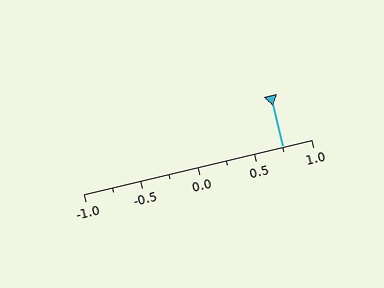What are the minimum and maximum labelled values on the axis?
The axis runs from -1.0 to 1.0.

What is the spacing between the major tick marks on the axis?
The major ticks are spaced 0.5 apart.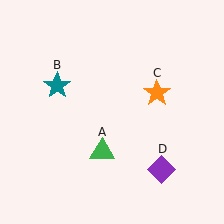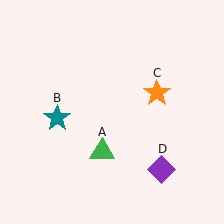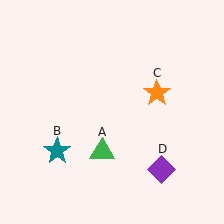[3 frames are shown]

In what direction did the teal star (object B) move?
The teal star (object B) moved down.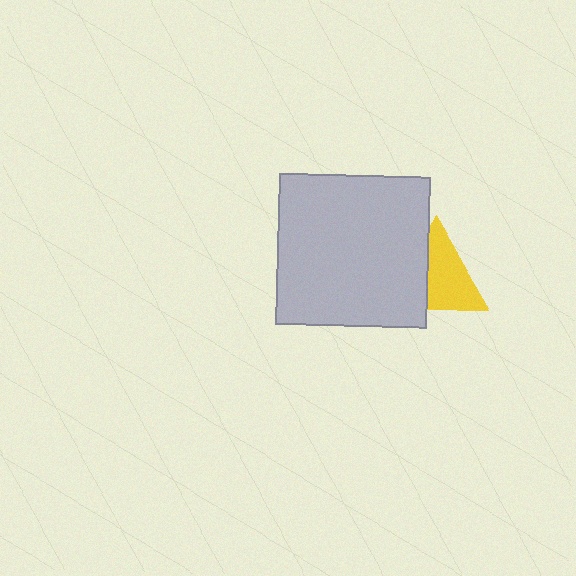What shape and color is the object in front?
The object in front is a light gray square.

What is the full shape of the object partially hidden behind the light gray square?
The partially hidden object is a yellow triangle.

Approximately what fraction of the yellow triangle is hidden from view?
Roughly 38% of the yellow triangle is hidden behind the light gray square.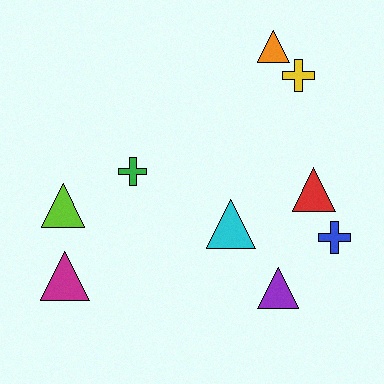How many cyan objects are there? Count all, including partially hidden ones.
There is 1 cyan object.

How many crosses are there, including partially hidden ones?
There are 3 crosses.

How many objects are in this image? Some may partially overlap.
There are 9 objects.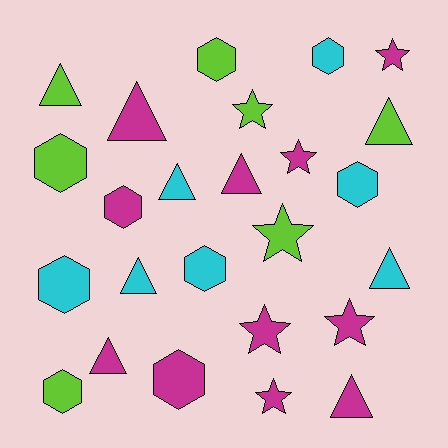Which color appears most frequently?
Magenta, with 11 objects.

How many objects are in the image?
There are 25 objects.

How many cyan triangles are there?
There are 3 cyan triangles.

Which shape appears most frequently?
Triangle, with 9 objects.